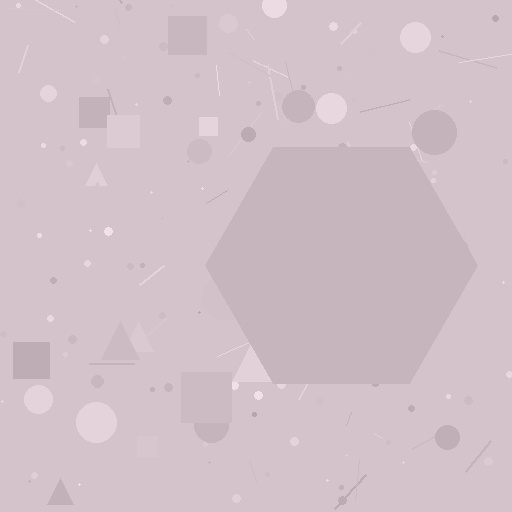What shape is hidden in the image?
A hexagon is hidden in the image.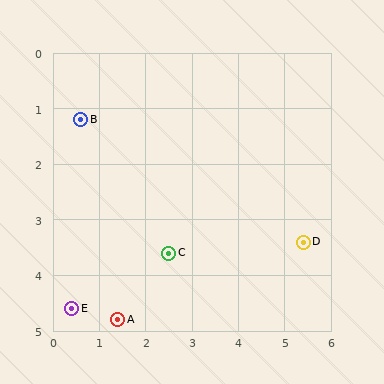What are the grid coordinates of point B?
Point B is at approximately (0.6, 1.2).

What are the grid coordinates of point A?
Point A is at approximately (1.4, 4.8).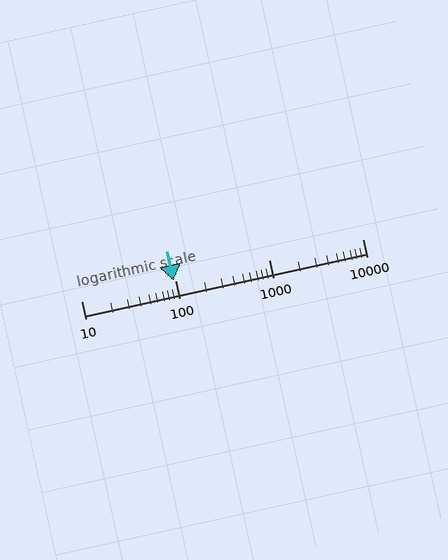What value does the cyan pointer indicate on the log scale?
The pointer indicates approximately 96.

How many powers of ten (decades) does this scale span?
The scale spans 3 decades, from 10 to 10000.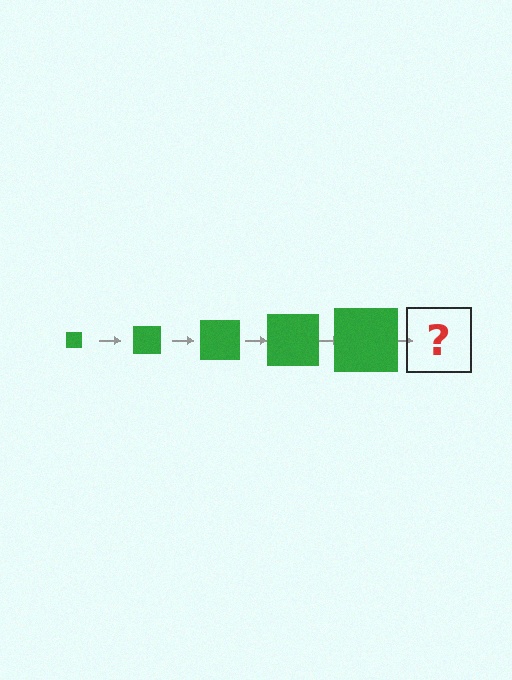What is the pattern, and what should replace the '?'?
The pattern is that the square gets progressively larger each step. The '?' should be a green square, larger than the previous one.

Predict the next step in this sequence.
The next step is a green square, larger than the previous one.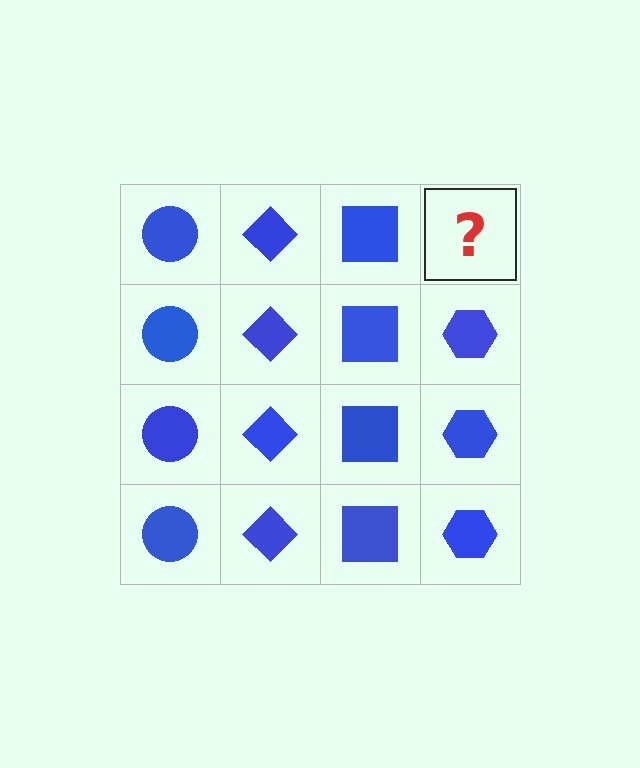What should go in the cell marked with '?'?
The missing cell should contain a blue hexagon.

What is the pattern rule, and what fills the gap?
The rule is that each column has a consistent shape. The gap should be filled with a blue hexagon.